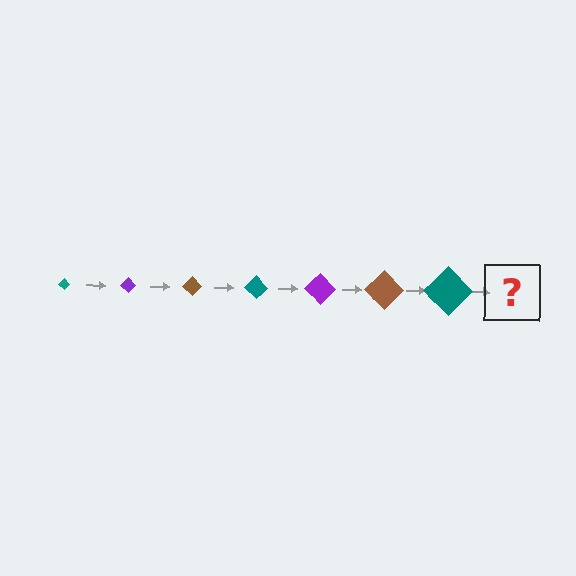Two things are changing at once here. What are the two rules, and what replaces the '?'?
The two rules are that the diamond grows larger each step and the color cycles through teal, purple, and brown. The '?' should be a purple diamond, larger than the previous one.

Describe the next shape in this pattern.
It should be a purple diamond, larger than the previous one.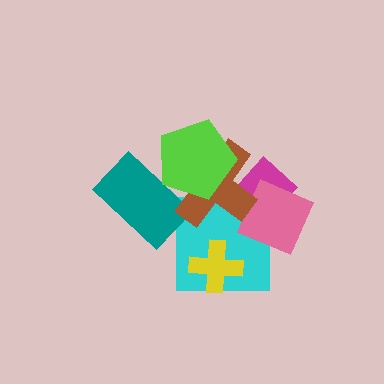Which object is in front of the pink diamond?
The brown cross is in front of the pink diamond.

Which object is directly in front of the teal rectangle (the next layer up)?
The brown cross is directly in front of the teal rectangle.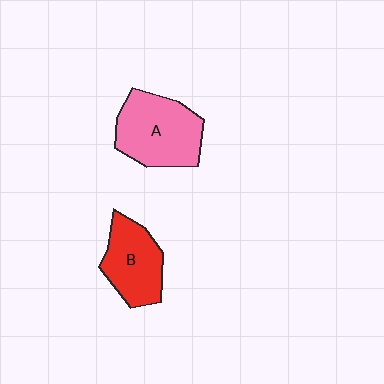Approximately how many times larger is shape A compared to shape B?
Approximately 1.3 times.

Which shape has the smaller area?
Shape B (red).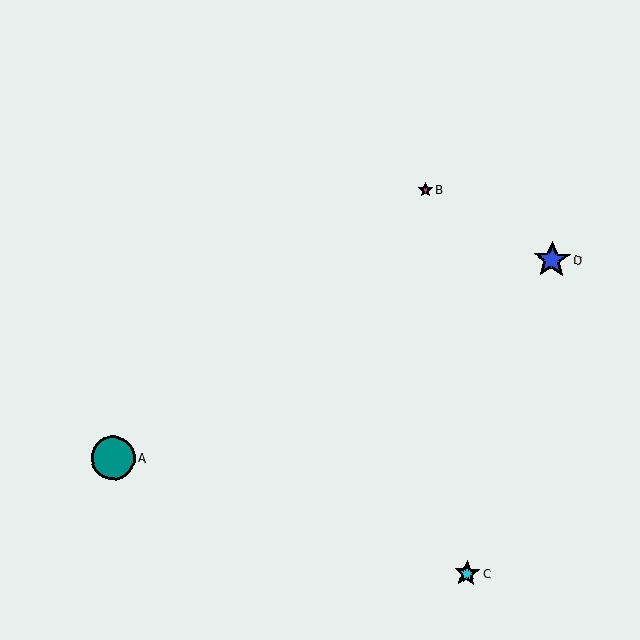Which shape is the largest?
The teal circle (labeled A) is the largest.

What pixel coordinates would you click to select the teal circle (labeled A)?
Click at (113, 458) to select the teal circle A.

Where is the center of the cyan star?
The center of the cyan star is at (467, 573).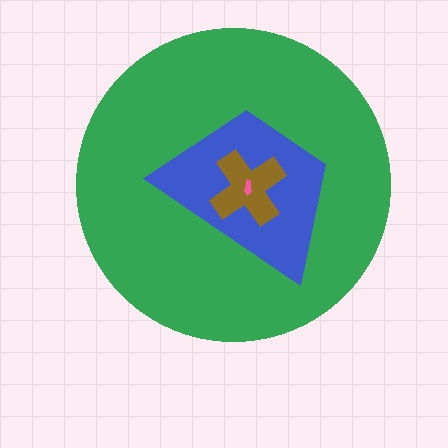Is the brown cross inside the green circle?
Yes.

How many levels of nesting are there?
4.